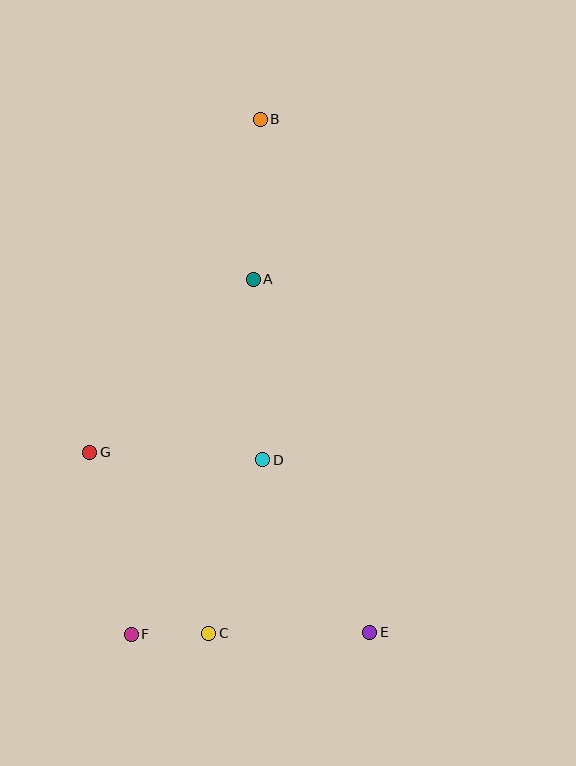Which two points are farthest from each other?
Points B and F are farthest from each other.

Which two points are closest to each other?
Points C and F are closest to each other.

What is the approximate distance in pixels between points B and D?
The distance between B and D is approximately 341 pixels.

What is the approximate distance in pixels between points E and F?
The distance between E and F is approximately 238 pixels.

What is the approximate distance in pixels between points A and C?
The distance between A and C is approximately 357 pixels.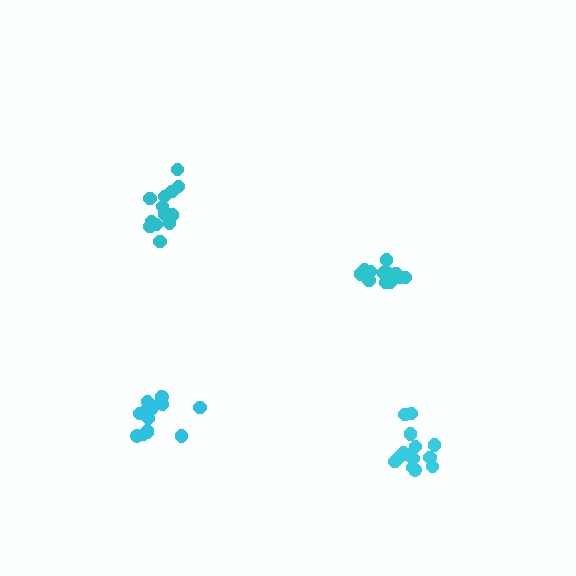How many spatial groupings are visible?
There are 4 spatial groupings.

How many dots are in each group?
Group 1: 14 dots, Group 2: 14 dots, Group 3: 13 dots, Group 4: 16 dots (57 total).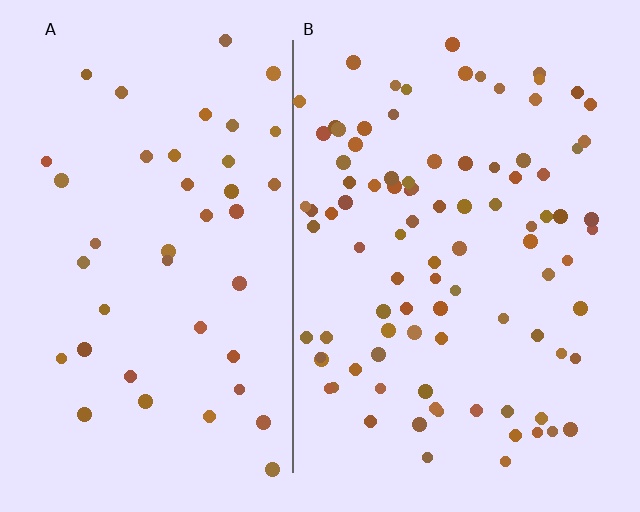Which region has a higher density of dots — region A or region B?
B (the right).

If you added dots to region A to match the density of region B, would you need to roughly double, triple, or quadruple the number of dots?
Approximately double.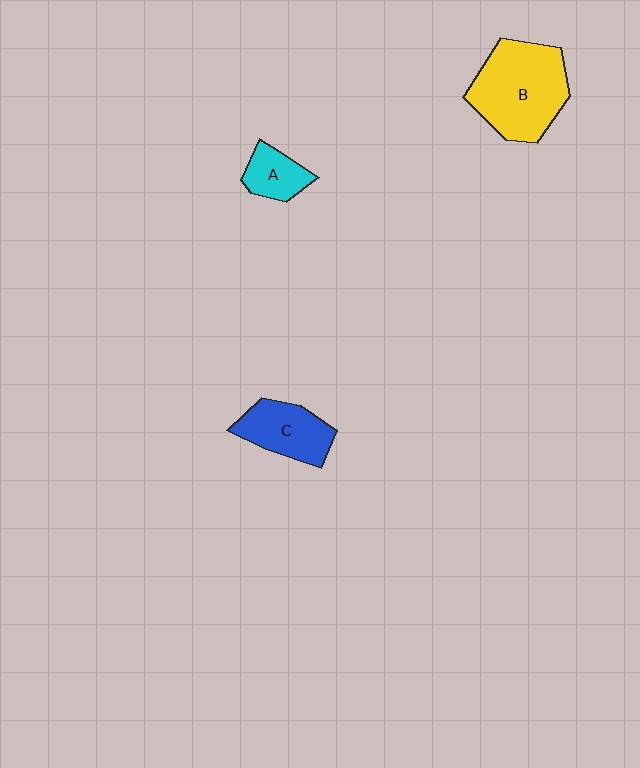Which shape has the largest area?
Shape B (yellow).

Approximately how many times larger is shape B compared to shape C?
Approximately 1.7 times.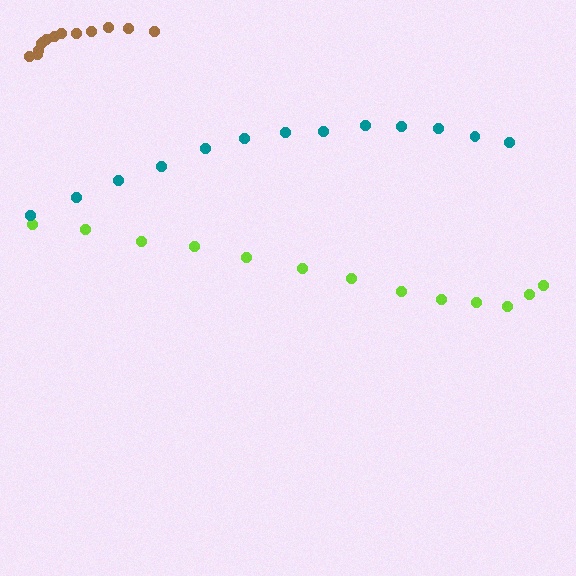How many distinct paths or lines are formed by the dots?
There are 3 distinct paths.